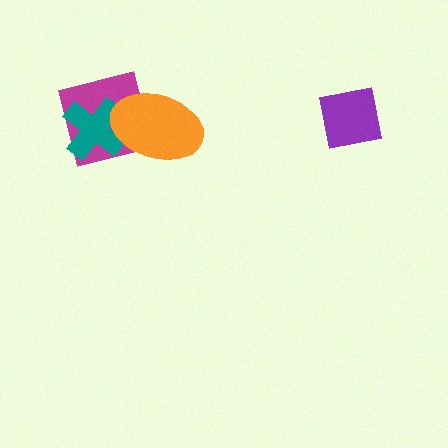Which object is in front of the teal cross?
The orange ellipse is in front of the teal cross.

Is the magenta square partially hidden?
Yes, it is partially covered by another shape.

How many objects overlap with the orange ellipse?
2 objects overlap with the orange ellipse.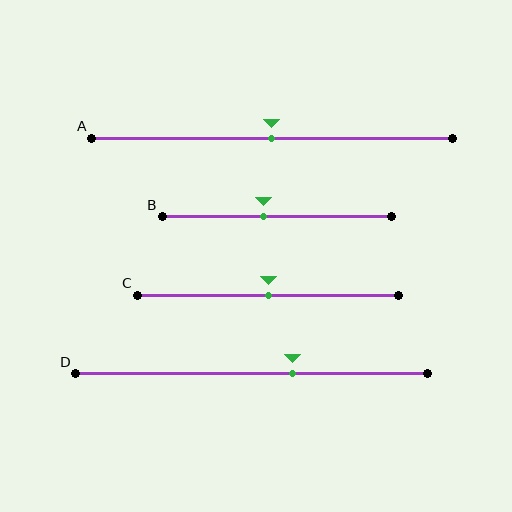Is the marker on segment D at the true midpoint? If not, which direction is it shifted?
No, the marker on segment D is shifted to the right by about 12% of the segment length.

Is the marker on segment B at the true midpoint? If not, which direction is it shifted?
No, the marker on segment B is shifted to the left by about 6% of the segment length.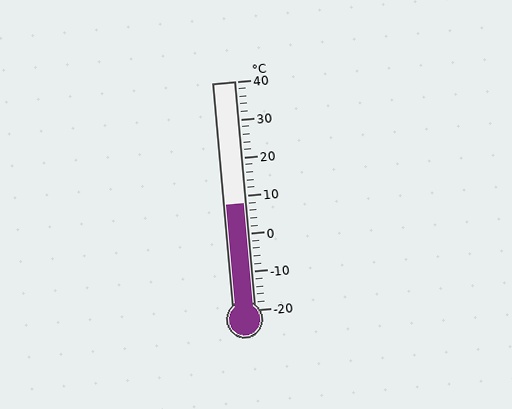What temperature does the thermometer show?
The thermometer shows approximately 8°C.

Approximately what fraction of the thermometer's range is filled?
The thermometer is filled to approximately 45% of its range.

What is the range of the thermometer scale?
The thermometer scale ranges from -20°C to 40°C.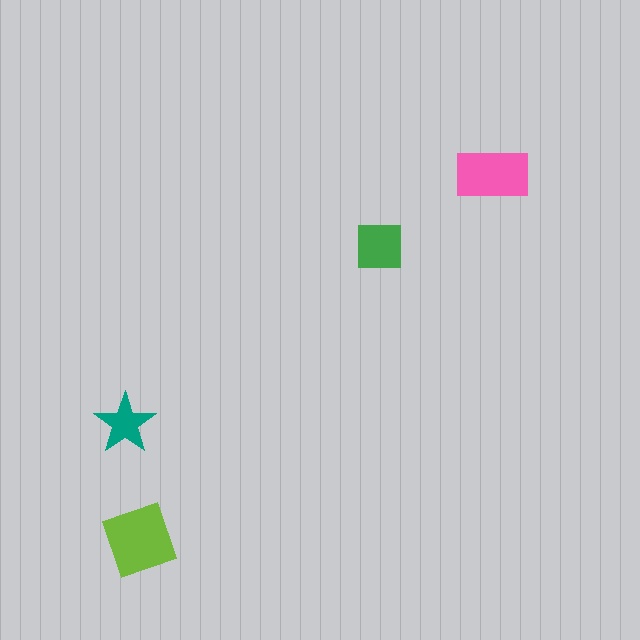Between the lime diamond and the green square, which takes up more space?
The lime diamond.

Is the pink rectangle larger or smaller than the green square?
Larger.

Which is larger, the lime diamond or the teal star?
The lime diamond.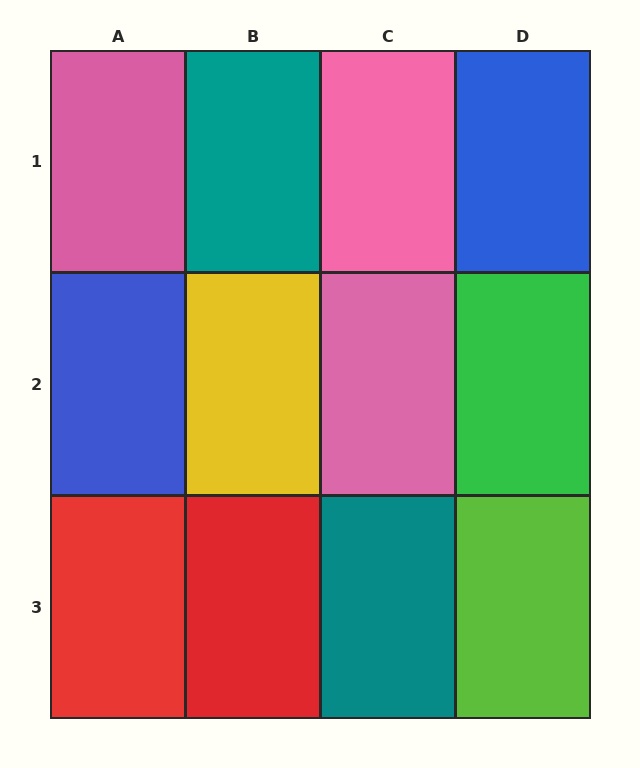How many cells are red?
2 cells are red.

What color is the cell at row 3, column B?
Red.